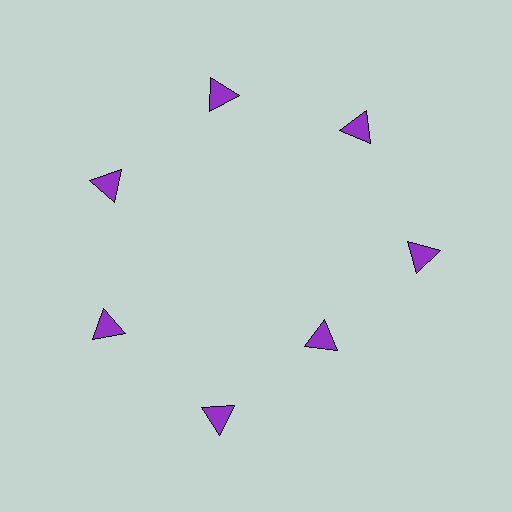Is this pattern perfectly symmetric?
No. The 7 purple triangles are arranged in a ring, but one element near the 5 o'clock position is pulled inward toward the center, breaking the 7-fold rotational symmetry.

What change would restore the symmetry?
The symmetry would be restored by moving it outward, back onto the ring so that all 7 triangles sit at equal angles and equal distance from the center.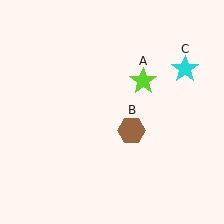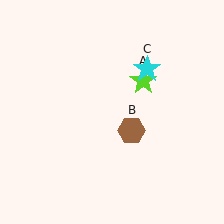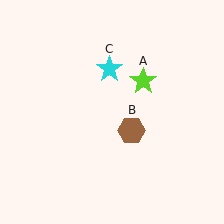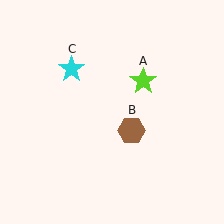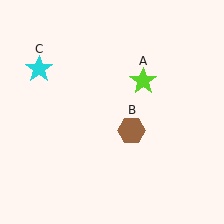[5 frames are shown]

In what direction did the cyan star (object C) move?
The cyan star (object C) moved left.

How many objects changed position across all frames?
1 object changed position: cyan star (object C).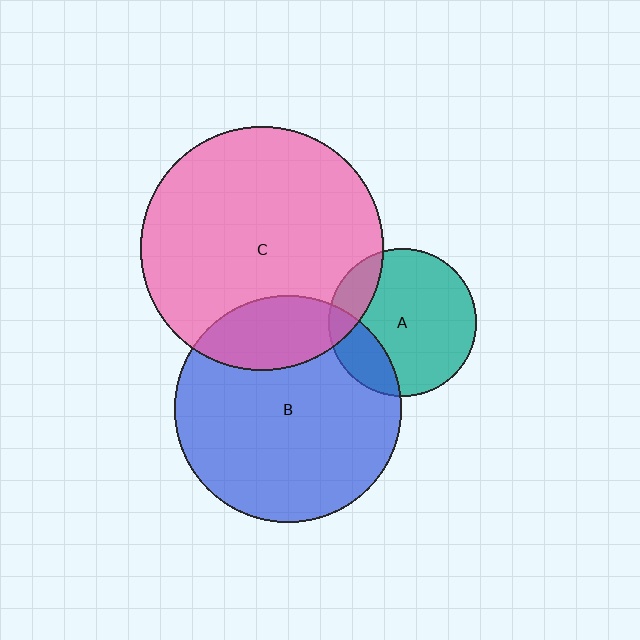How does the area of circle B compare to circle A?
Approximately 2.3 times.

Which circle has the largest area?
Circle C (pink).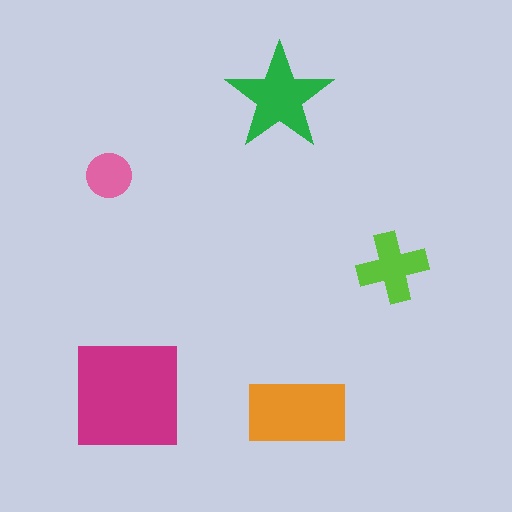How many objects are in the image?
There are 5 objects in the image.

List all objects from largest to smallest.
The magenta square, the orange rectangle, the green star, the lime cross, the pink circle.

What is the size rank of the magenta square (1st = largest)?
1st.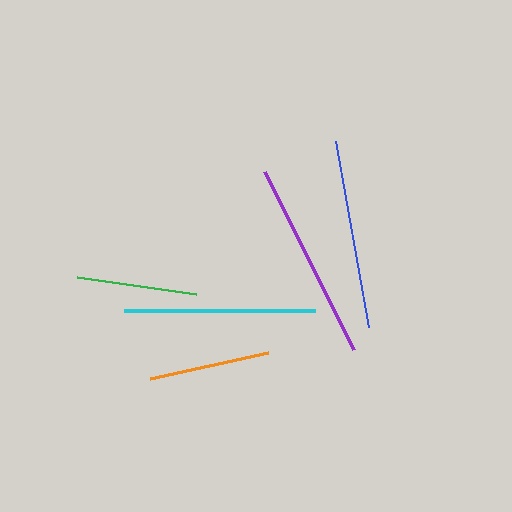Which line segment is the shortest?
The green line is the shortest at approximately 120 pixels.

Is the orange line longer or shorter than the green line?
The orange line is longer than the green line.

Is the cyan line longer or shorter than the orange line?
The cyan line is longer than the orange line.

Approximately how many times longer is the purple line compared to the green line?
The purple line is approximately 1.7 times the length of the green line.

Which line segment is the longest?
The purple line is the longest at approximately 199 pixels.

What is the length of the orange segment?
The orange segment is approximately 121 pixels long.